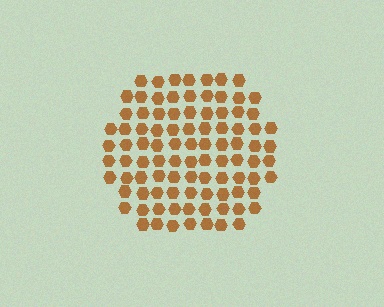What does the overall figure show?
The overall figure shows a hexagon.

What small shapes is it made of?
It is made of small hexagons.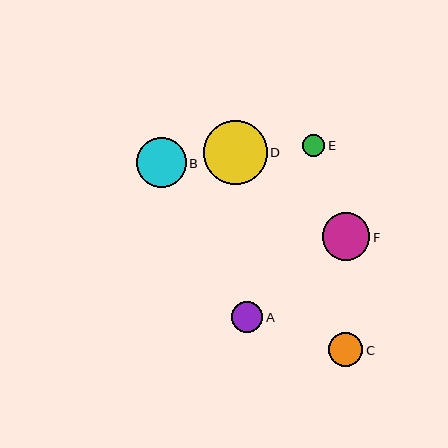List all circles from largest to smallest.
From largest to smallest: D, B, F, C, A, E.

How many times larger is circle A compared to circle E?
Circle A is approximately 1.4 times the size of circle E.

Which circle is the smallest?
Circle E is the smallest with a size of approximately 22 pixels.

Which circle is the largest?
Circle D is the largest with a size of approximately 64 pixels.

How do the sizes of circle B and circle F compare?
Circle B and circle F are approximately the same size.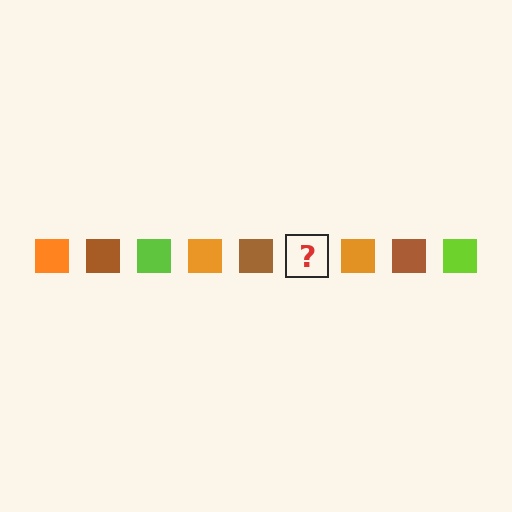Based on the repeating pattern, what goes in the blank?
The blank should be a lime square.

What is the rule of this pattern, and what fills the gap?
The rule is that the pattern cycles through orange, brown, lime squares. The gap should be filled with a lime square.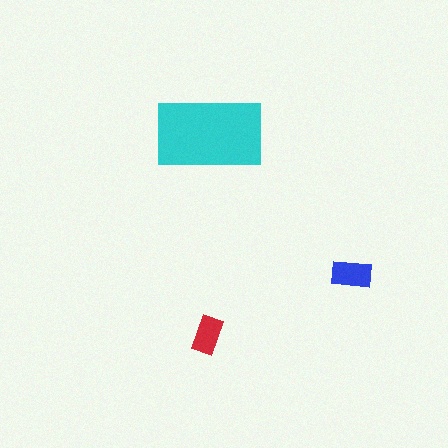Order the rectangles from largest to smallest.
the cyan one, the blue one, the red one.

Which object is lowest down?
The red rectangle is bottommost.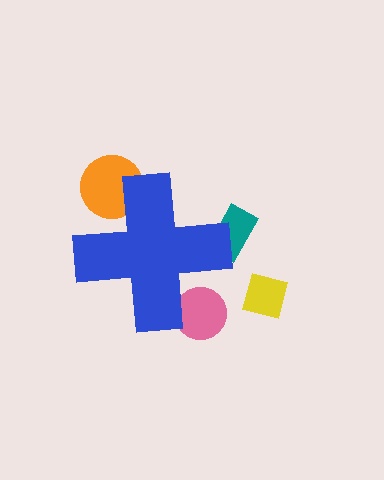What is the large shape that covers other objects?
A blue cross.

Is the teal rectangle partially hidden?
Yes, the teal rectangle is partially hidden behind the blue cross.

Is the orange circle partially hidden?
Yes, the orange circle is partially hidden behind the blue cross.